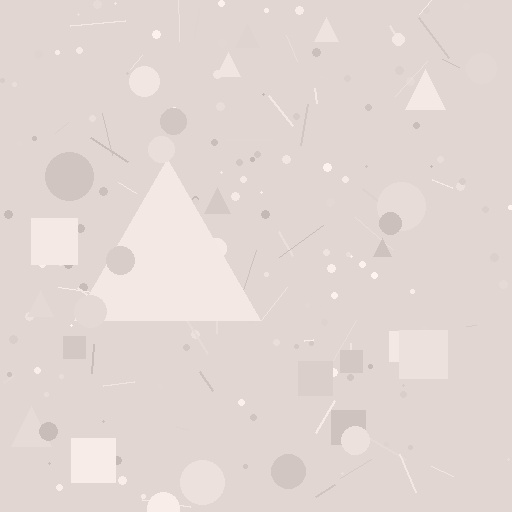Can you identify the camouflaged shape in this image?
The camouflaged shape is a triangle.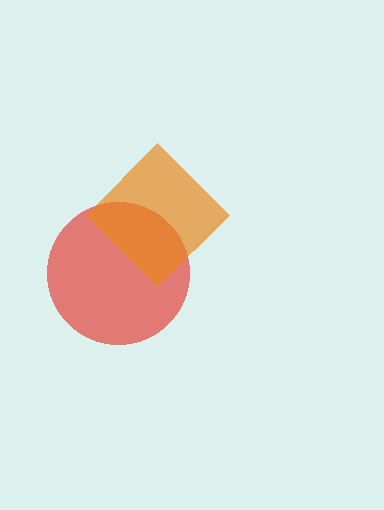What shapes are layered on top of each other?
The layered shapes are: a red circle, an orange diamond.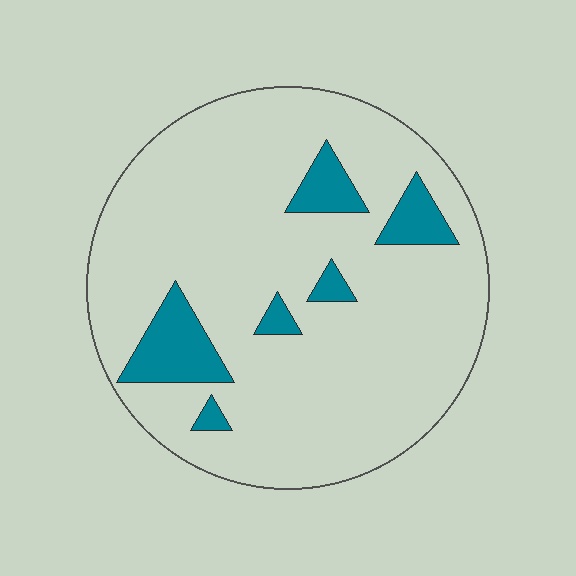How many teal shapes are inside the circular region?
6.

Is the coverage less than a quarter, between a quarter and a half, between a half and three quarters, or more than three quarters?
Less than a quarter.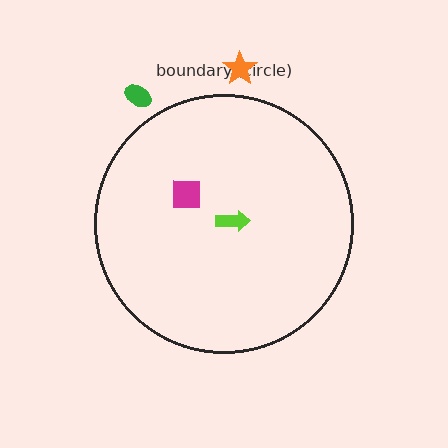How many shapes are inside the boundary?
2 inside, 2 outside.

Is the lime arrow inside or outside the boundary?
Inside.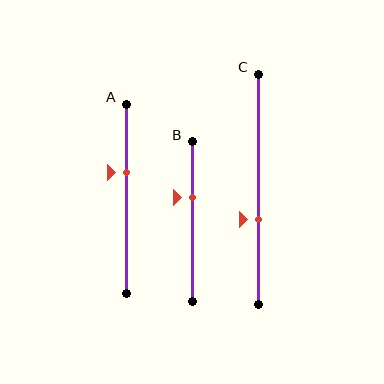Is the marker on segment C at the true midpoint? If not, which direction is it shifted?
No, the marker on segment C is shifted downward by about 13% of the segment length.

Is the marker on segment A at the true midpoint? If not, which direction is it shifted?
No, the marker on segment A is shifted upward by about 14% of the segment length.